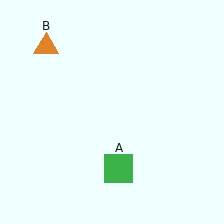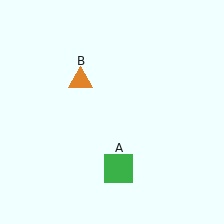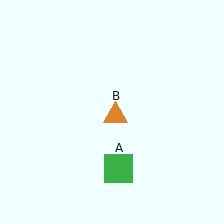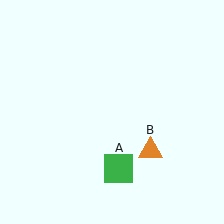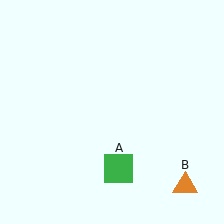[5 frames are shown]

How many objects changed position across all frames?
1 object changed position: orange triangle (object B).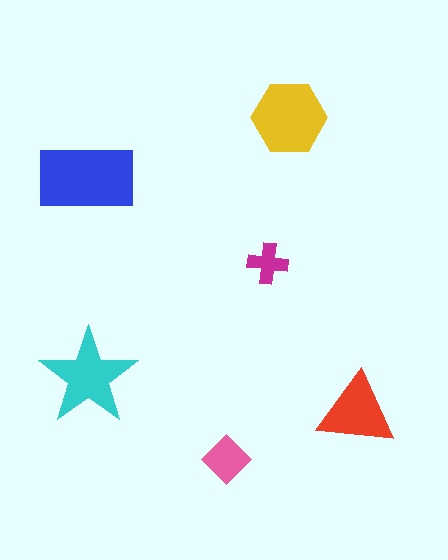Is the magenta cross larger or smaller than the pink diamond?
Smaller.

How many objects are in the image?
There are 6 objects in the image.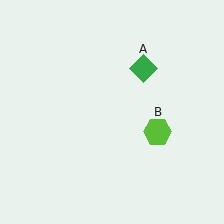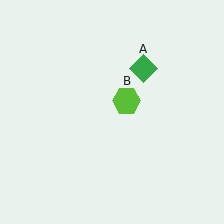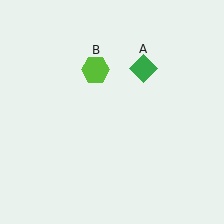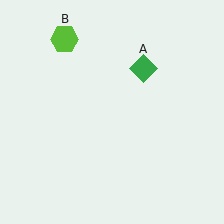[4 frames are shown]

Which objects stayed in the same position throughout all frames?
Green diamond (object A) remained stationary.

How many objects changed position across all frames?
1 object changed position: lime hexagon (object B).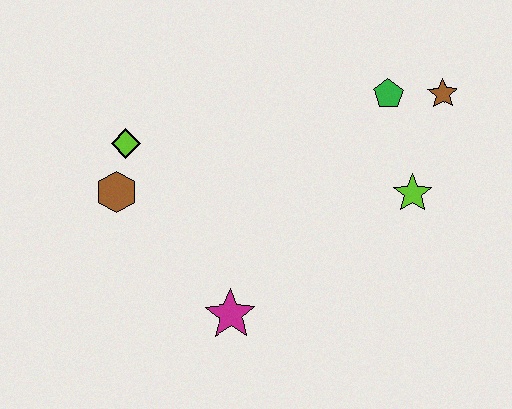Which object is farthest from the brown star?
The brown hexagon is farthest from the brown star.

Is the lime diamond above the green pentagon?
No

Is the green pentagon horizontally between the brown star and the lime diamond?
Yes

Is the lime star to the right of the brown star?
No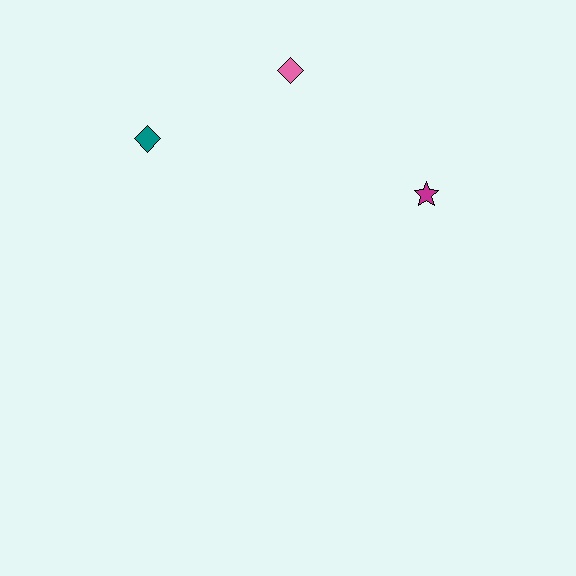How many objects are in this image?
There are 3 objects.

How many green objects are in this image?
There are no green objects.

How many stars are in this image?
There is 1 star.